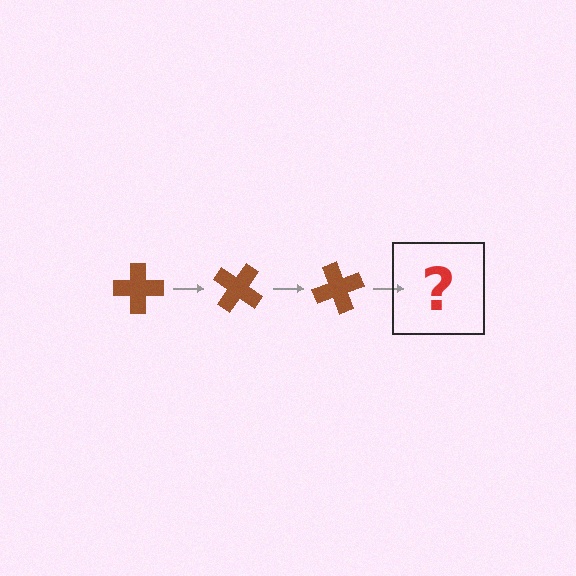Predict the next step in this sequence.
The next step is a brown cross rotated 105 degrees.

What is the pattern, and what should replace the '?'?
The pattern is that the cross rotates 35 degrees each step. The '?' should be a brown cross rotated 105 degrees.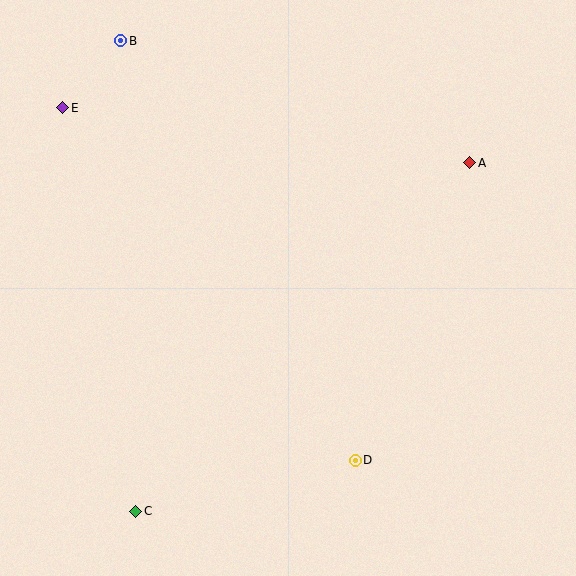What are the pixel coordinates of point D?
Point D is at (355, 460).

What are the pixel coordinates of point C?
Point C is at (136, 511).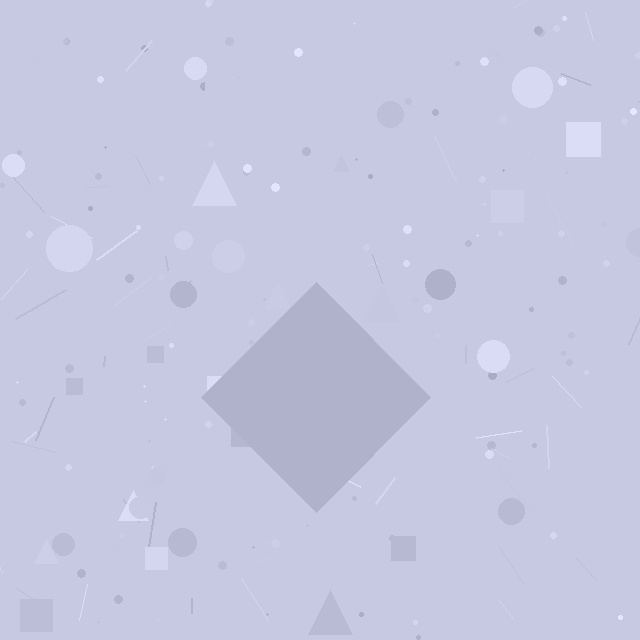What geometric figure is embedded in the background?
A diamond is embedded in the background.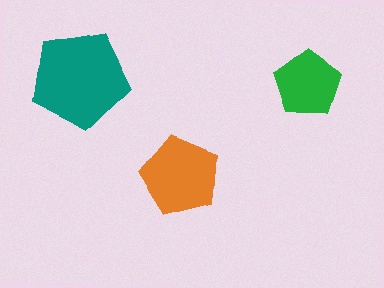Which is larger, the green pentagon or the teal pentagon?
The teal one.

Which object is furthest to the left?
The teal pentagon is leftmost.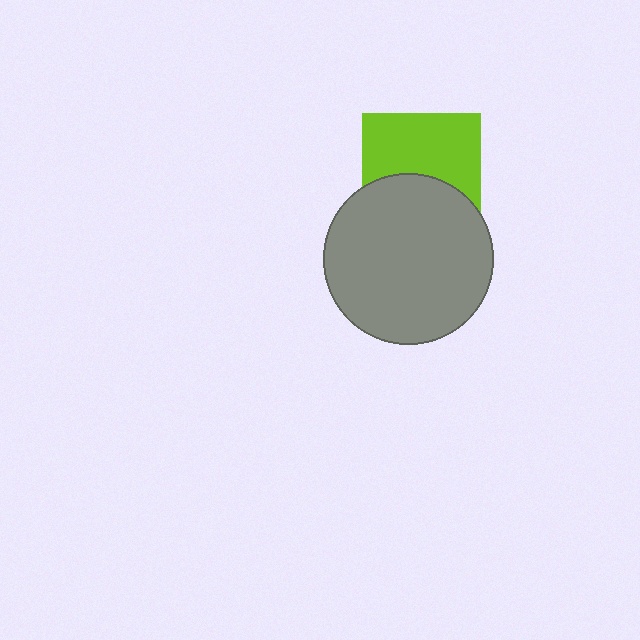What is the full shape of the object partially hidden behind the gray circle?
The partially hidden object is a lime square.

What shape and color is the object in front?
The object in front is a gray circle.